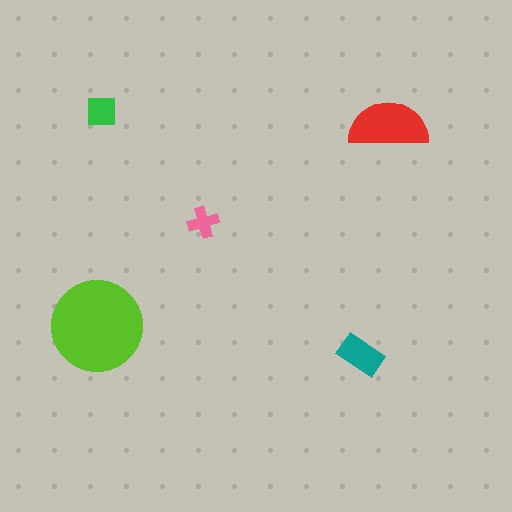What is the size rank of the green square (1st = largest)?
4th.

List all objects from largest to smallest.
The lime circle, the red semicircle, the teal rectangle, the green square, the pink cross.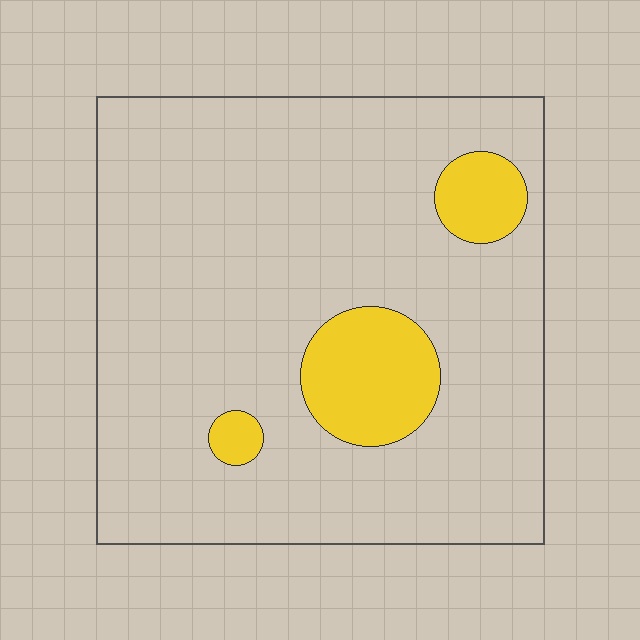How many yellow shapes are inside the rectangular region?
3.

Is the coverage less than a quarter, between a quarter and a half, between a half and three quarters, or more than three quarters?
Less than a quarter.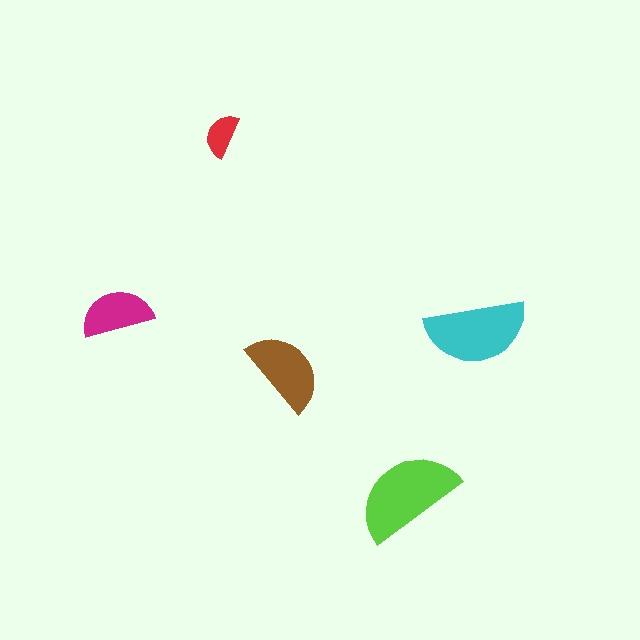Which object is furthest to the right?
The cyan semicircle is rightmost.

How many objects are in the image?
There are 5 objects in the image.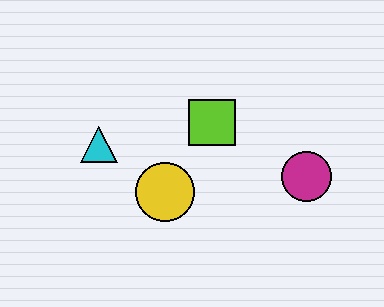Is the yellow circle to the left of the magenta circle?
Yes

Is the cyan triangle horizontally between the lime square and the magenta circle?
No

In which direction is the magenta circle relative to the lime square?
The magenta circle is to the right of the lime square.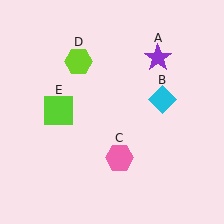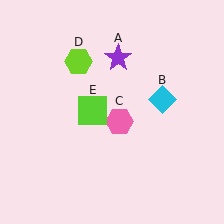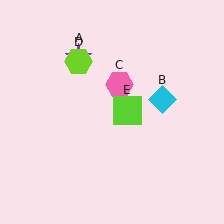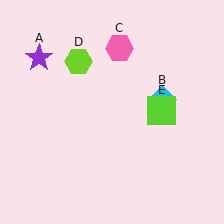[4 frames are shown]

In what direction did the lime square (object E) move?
The lime square (object E) moved right.